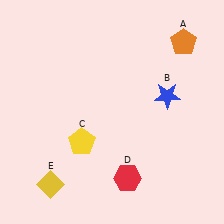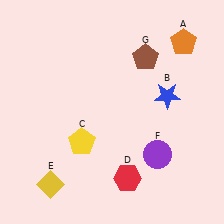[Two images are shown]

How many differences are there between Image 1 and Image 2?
There are 2 differences between the two images.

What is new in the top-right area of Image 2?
A brown pentagon (G) was added in the top-right area of Image 2.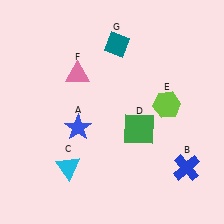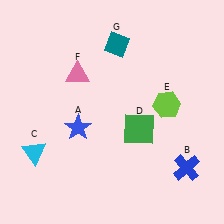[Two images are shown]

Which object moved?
The cyan triangle (C) moved left.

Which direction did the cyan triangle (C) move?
The cyan triangle (C) moved left.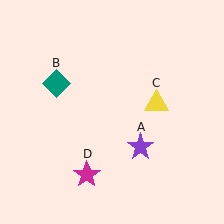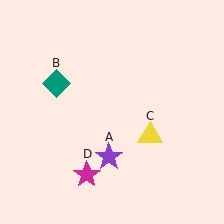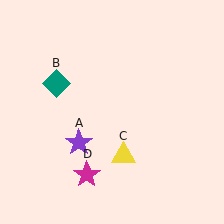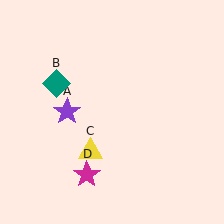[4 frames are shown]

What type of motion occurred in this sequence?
The purple star (object A), yellow triangle (object C) rotated clockwise around the center of the scene.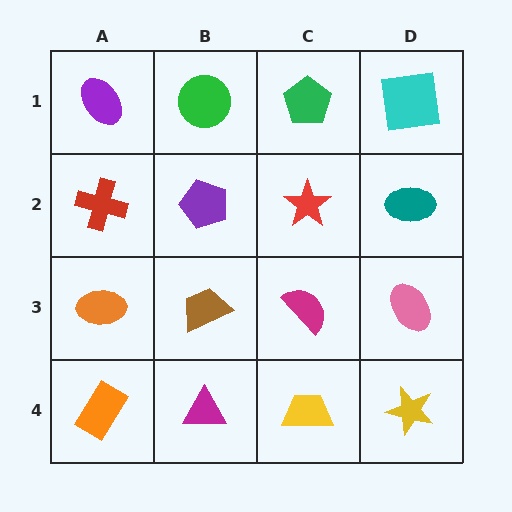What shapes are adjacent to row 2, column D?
A cyan square (row 1, column D), a pink ellipse (row 3, column D), a red star (row 2, column C).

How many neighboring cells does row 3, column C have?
4.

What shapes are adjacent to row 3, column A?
A red cross (row 2, column A), an orange rectangle (row 4, column A), a brown trapezoid (row 3, column B).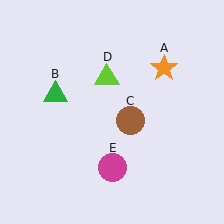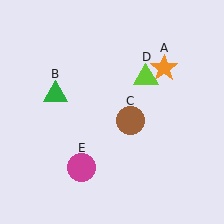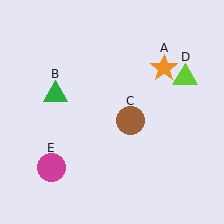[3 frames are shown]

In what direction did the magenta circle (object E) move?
The magenta circle (object E) moved left.